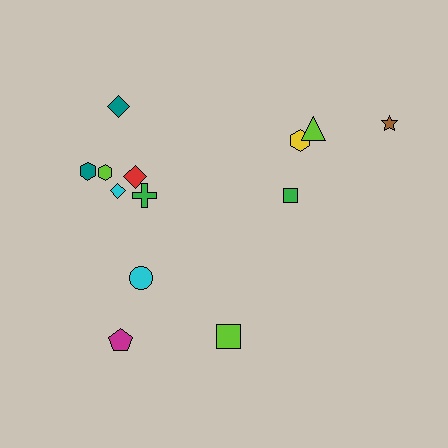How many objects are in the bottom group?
There are 3 objects.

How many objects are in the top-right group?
There are 4 objects.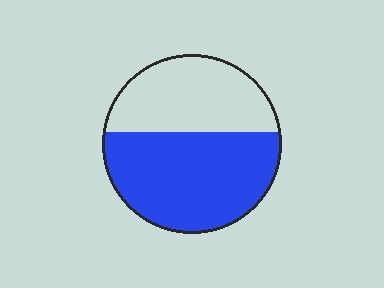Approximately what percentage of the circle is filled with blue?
Approximately 60%.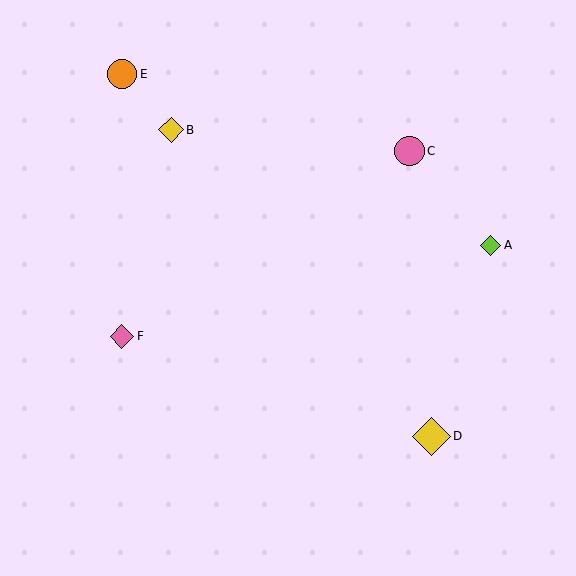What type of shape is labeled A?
Shape A is a lime diamond.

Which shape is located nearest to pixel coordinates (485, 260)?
The lime diamond (labeled A) at (490, 245) is nearest to that location.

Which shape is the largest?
The yellow diamond (labeled D) is the largest.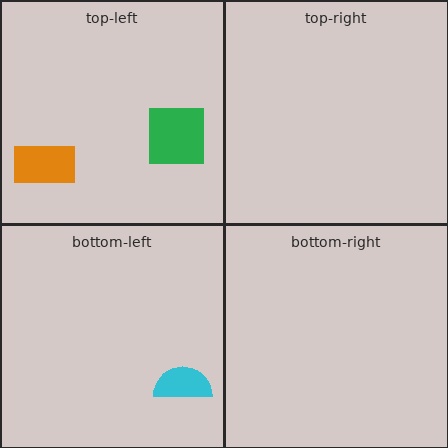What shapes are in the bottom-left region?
The cyan semicircle.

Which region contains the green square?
The top-left region.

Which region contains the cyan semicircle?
The bottom-left region.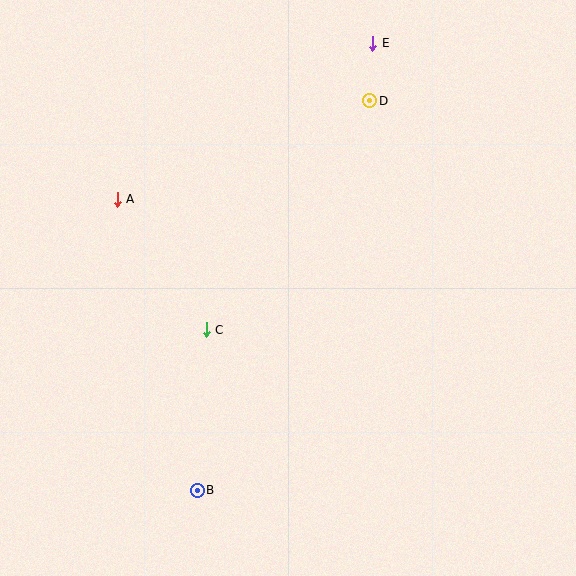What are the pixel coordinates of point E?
Point E is at (373, 43).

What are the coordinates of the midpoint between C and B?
The midpoint between C and B is at (202, 410).